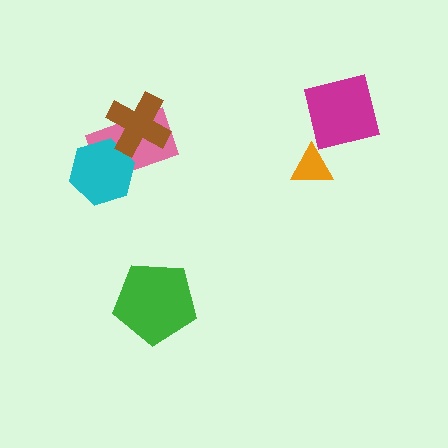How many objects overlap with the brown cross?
1 object overlaps with the brown cross.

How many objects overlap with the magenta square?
0 objects overlap with the magenta square.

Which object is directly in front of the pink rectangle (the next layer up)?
The cyan hexagon is directly in front of the pink rectangle.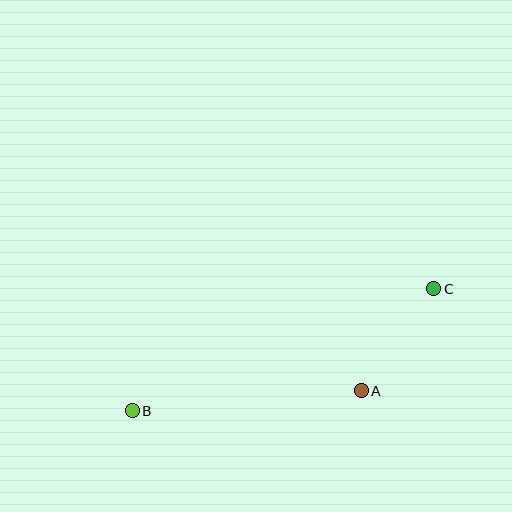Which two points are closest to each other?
Points A and C are closest to each other.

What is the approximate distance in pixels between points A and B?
The distance between A and B is approximately 230 pixels.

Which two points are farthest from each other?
Points B and C are farthest from each other.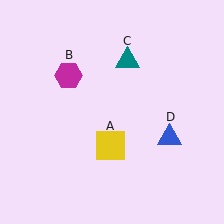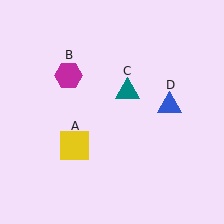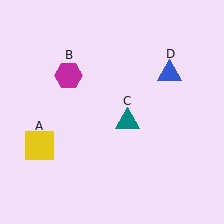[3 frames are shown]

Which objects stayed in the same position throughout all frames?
Magenta hexagon (object B) remained stationary.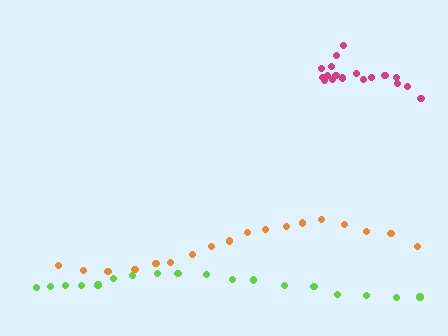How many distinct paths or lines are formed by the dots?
There are 3 distinct paths.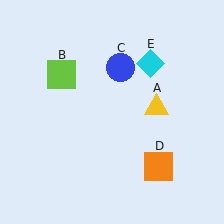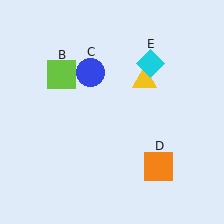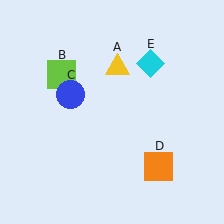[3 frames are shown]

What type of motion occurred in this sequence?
The yellow triangle (object A), blue circle (object C) rotated counterclockwise around the center of the scene.